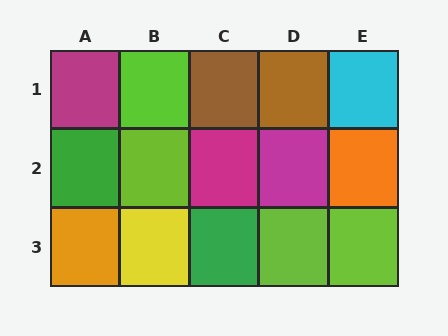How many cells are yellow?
1 cell is yellow.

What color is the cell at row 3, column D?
Lime.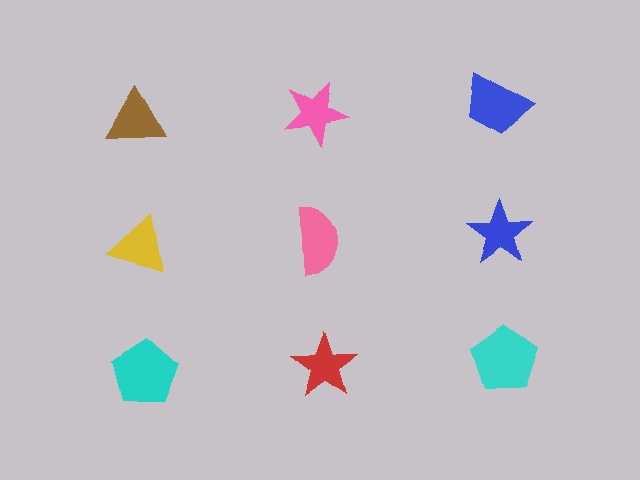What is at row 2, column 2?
A pink semicircle.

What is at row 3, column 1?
A cyan pentagon.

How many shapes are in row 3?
3 shapes.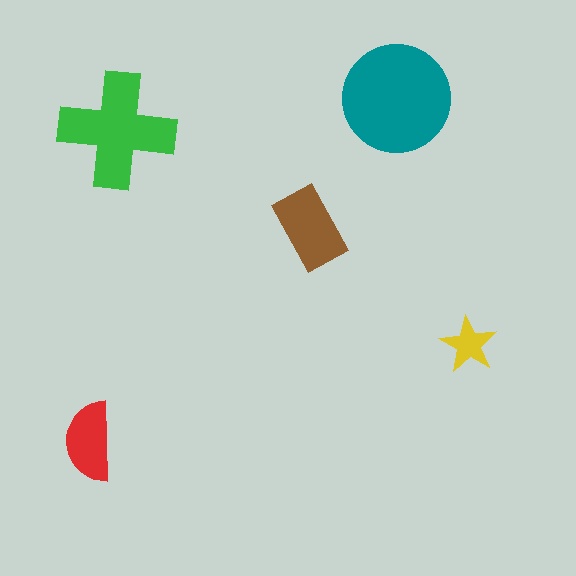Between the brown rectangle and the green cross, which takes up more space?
The green cross.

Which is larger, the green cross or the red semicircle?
The green cross.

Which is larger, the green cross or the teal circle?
The teal circle.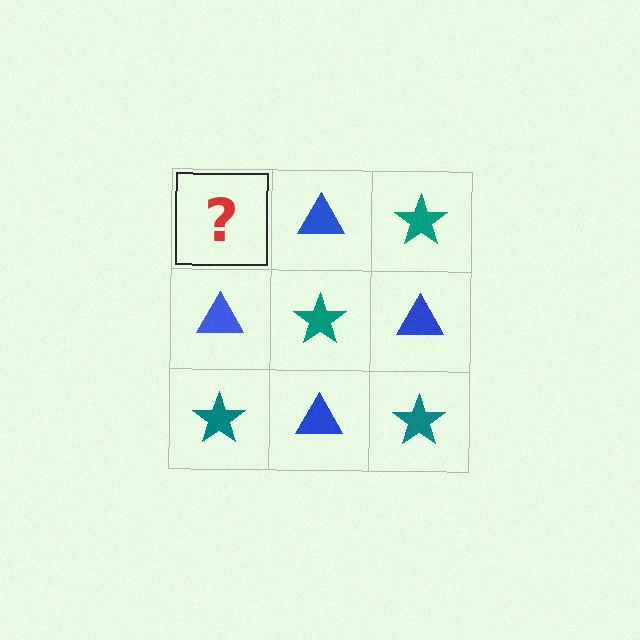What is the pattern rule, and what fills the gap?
The rule is that it alternates teal star and blue triangle in a checkerboard pattern. The gap should be filled with a teal star.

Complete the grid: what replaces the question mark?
The question mark should be replaced with a teal star.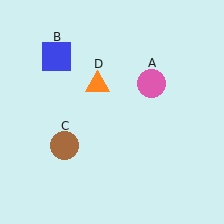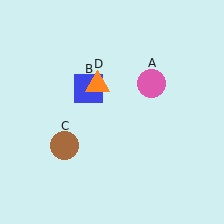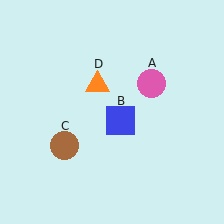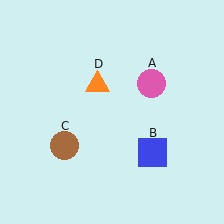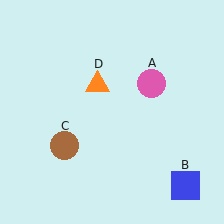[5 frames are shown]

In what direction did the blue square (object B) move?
The blue square (object B) moved down and to the right.